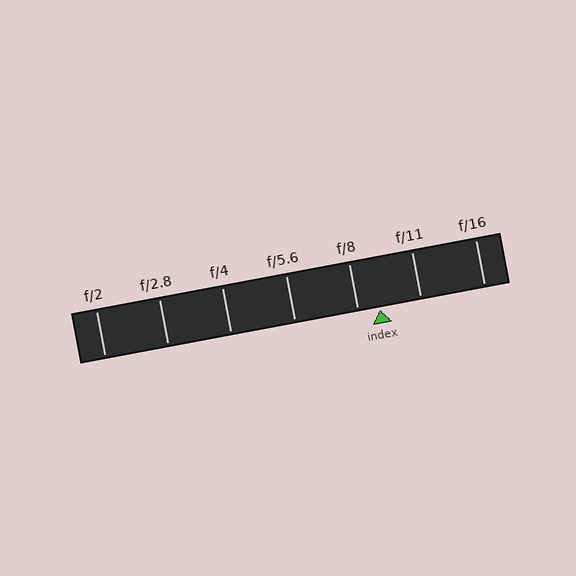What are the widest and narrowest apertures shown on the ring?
The widest aperture shown is f/2 and the narrowest is f/16.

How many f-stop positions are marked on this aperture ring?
There are 7 f-stop positions marked.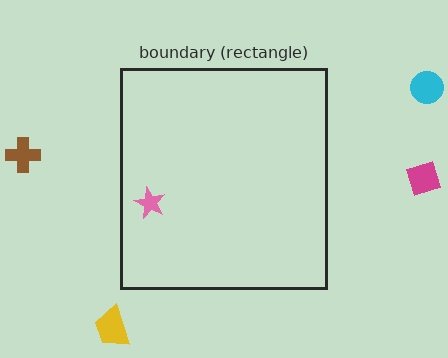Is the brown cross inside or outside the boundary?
Outside.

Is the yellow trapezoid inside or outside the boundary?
Outside.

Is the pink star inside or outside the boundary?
Inside.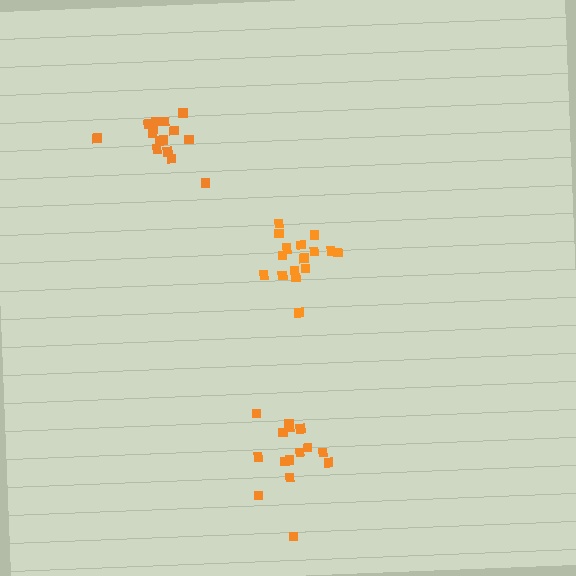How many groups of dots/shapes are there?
There are 3 groups.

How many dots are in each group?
Group 1: 17 dots, Group 2: 15 dots, Group 3: 15 dots (47 total).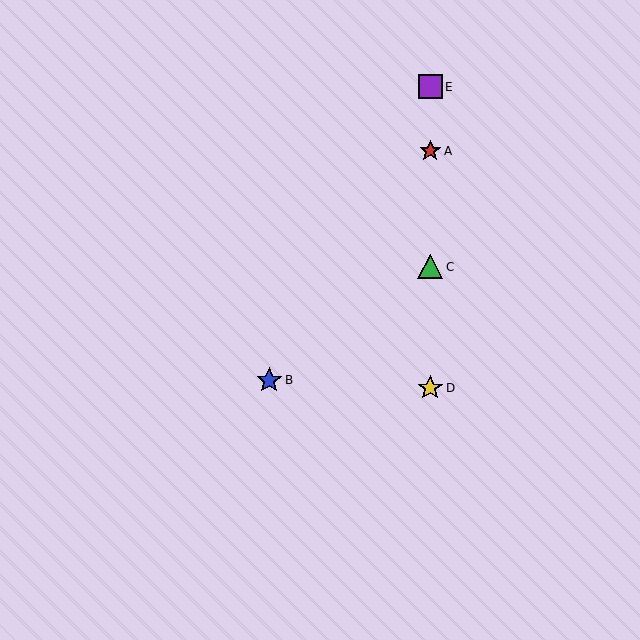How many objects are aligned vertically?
4 objects (A, C, D, E) are aligned vertically.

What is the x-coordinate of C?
Object C is at x≈430.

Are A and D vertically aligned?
Yes, both are at x≈430.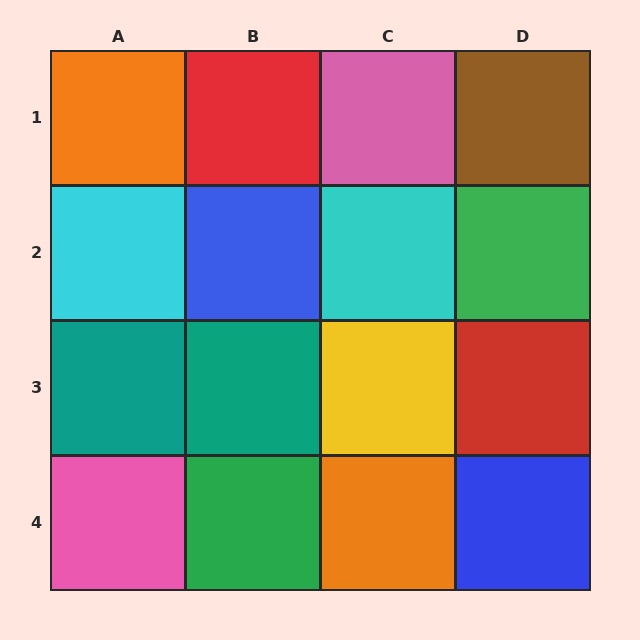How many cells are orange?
2 cells are orange.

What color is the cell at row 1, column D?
Brown.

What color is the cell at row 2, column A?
Cyan.